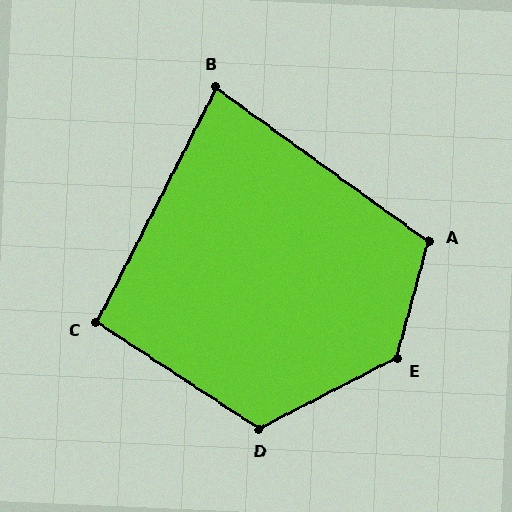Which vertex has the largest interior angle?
E, at approximately 133 degrees.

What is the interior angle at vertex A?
Approximately 110 degrees (obtuse).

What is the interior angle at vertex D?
Approximately 119 degrees (obtuse).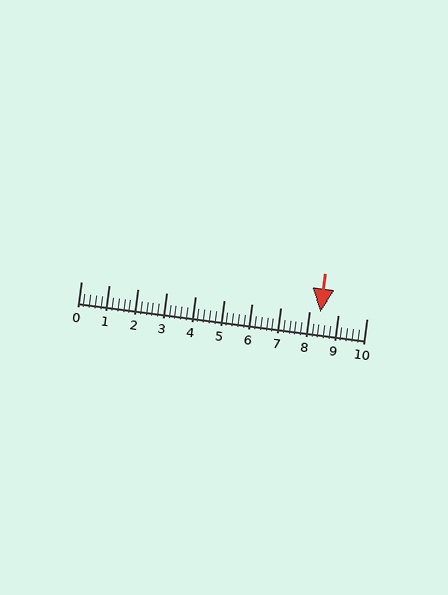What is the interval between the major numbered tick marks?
The major tick marks are spaced 1 units apart.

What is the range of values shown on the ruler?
The ruler shows values from 0 to 10.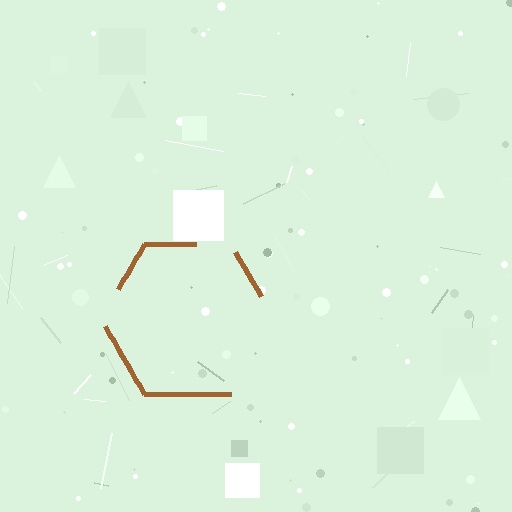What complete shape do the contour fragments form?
The contour fragments form a hexagon.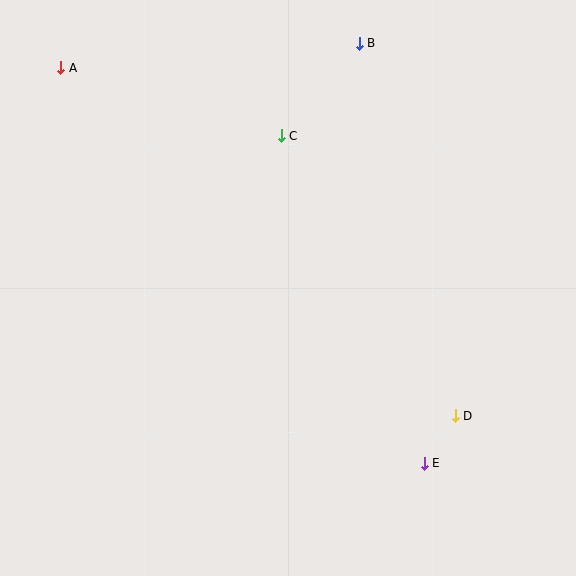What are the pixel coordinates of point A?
Point A is at (61, 68).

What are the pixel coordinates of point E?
Point E is at (424, 463).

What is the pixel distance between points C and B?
The distance between C and B is 121 pixels.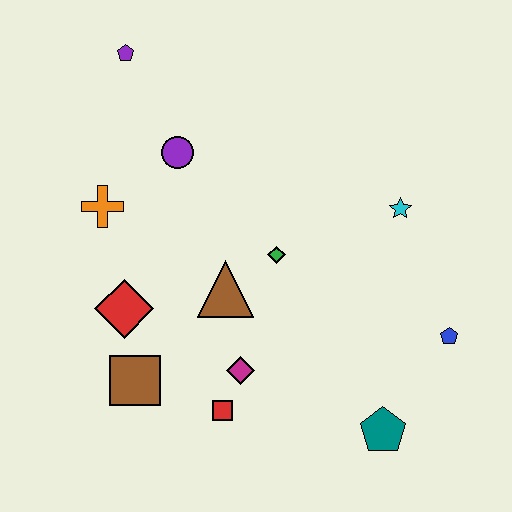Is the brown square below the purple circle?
Yes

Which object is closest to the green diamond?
The brown triangle is closest to the green diamond.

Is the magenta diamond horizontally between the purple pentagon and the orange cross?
No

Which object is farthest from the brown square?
The purple pentagon is farthest from the brown square.